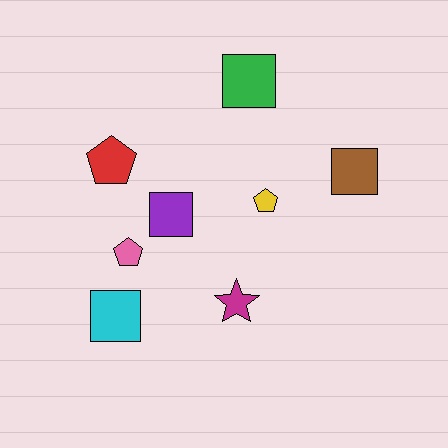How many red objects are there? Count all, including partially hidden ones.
There is 1 red object.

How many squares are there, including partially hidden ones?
There are 4 squares.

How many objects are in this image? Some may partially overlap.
There are 8 objects.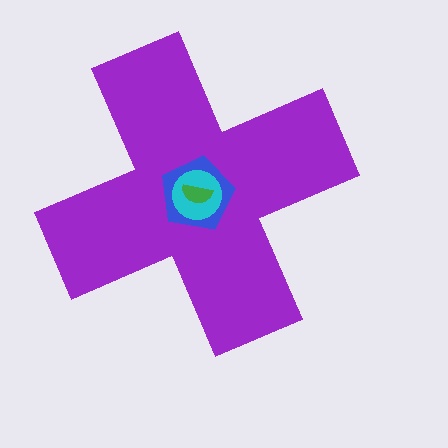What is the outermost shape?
The purple cross.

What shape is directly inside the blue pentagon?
The cyan circle.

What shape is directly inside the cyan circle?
The green semicircle.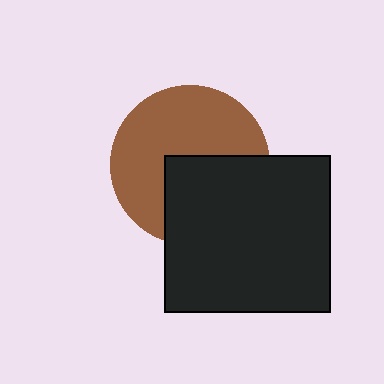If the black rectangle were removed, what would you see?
You would see the complete brown circle.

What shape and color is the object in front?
The object in front is a black rectangle.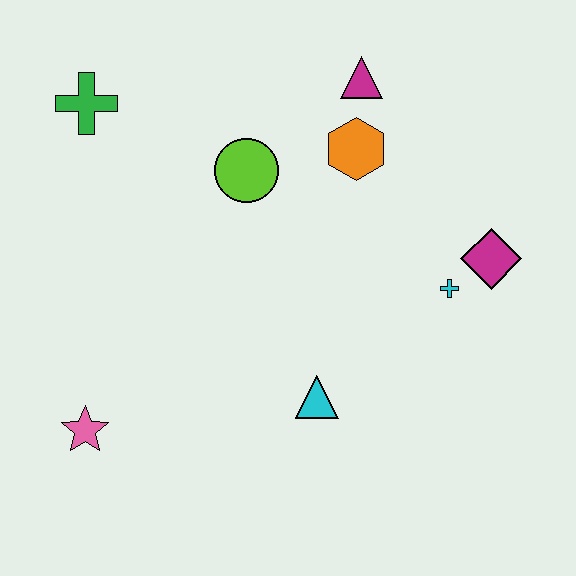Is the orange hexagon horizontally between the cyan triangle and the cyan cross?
Yes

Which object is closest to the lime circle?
The orange hexagon is closest to the lime circle.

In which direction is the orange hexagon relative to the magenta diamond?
The orange hexagon is to the left of the magenta diamond.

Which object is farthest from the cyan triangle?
The green cross is farthest from the cyan triangle.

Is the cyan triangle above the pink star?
Yes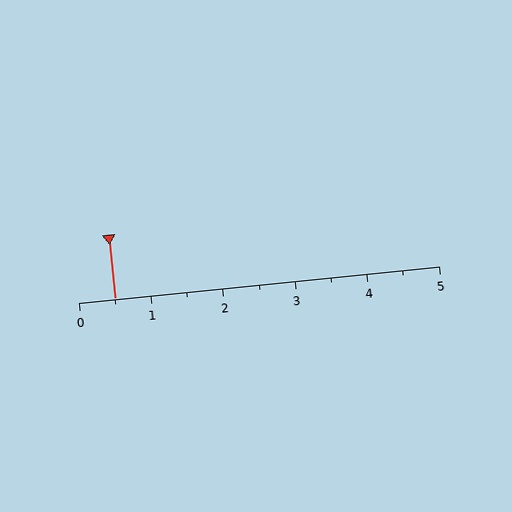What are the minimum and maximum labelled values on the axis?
The axis runs from 0 to 5.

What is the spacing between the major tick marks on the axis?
The major ticks are spaced 1 apart.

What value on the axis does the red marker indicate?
The marker indicates approximately 0.5.